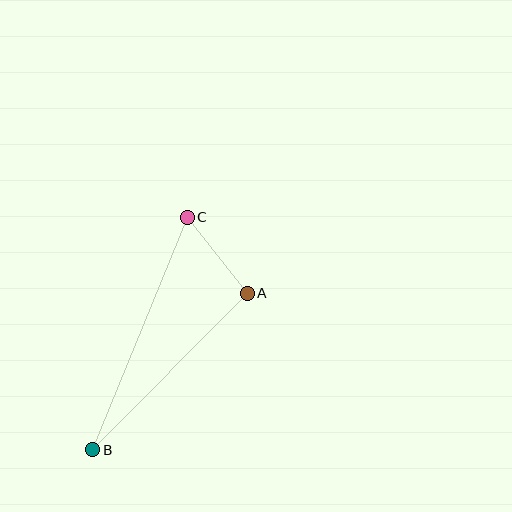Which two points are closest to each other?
Points A and C are closest to each other.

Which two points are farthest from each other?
Points B and C are farthest from each other.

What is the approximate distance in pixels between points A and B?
The distance between A and B is approximately 220 pixels.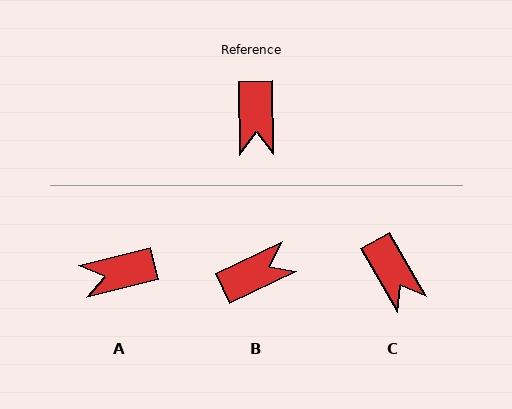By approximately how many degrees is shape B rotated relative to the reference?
Approximately 114 degrees counter-clockwise.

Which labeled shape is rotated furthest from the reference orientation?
B, about 114 degrees away.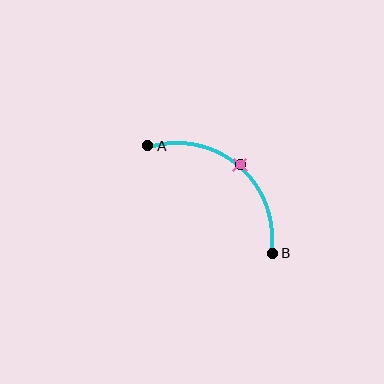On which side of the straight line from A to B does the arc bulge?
The arc bulges above and to the right of the straight line connecting A and B.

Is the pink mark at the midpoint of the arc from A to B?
Yes. The pink mark lies on the arc at equal arc-length from both A and B — it is the arc midpoint.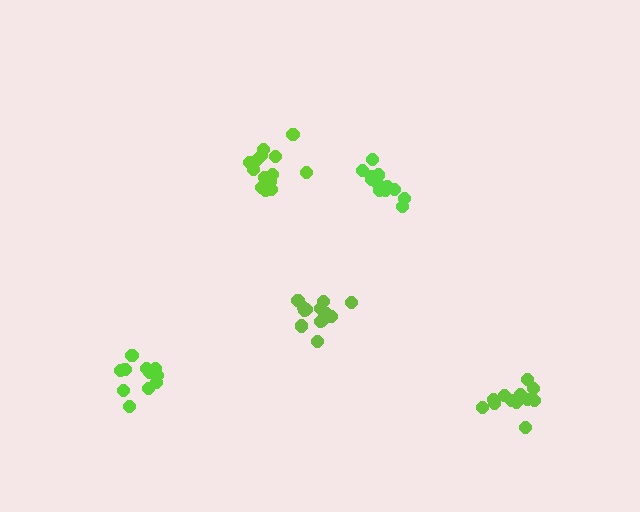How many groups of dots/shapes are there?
There are 5 groups.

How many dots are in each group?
Group 1: 14 dots, Group 2: 14 dots, Group 3: 13 dots, Group 4: 13 dots, Group 5: 12 dots (66 total).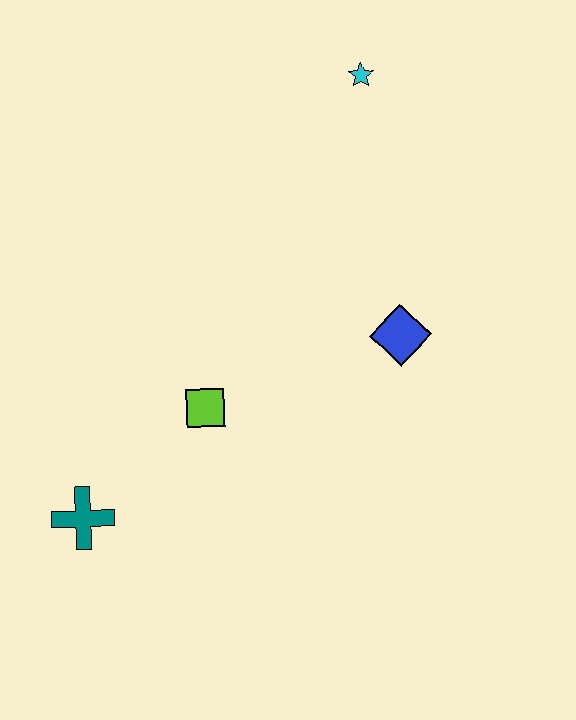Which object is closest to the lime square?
The teal cross is closest to the lime square.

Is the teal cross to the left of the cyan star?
Yes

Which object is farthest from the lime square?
The cyan star is farthest from the lime square.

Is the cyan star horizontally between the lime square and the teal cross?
No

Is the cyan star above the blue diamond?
Yes